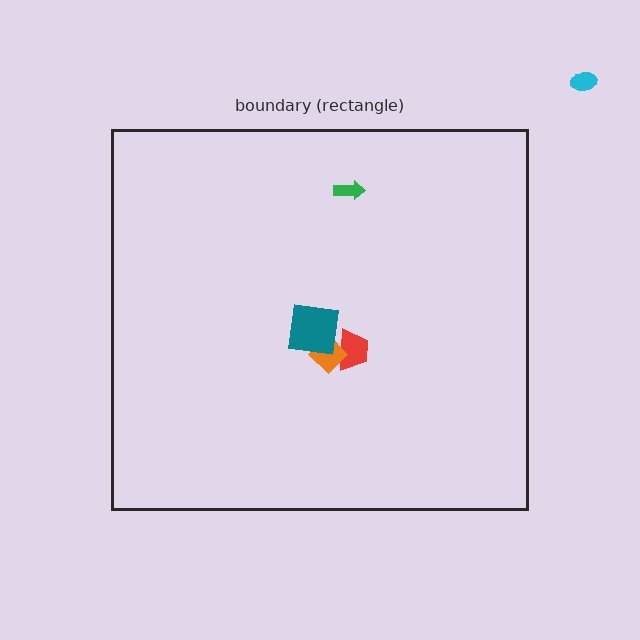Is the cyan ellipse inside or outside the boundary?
Outside.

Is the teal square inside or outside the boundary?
Inside.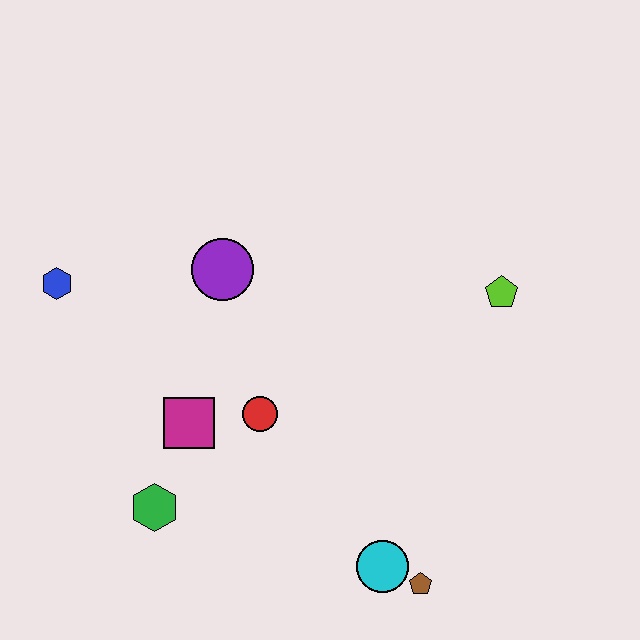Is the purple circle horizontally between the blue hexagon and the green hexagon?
No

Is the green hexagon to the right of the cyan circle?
No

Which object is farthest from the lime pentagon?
The blue hexagon is farthest from the lime pentagon.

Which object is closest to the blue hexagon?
The purple circle is closest to the blue hexagon.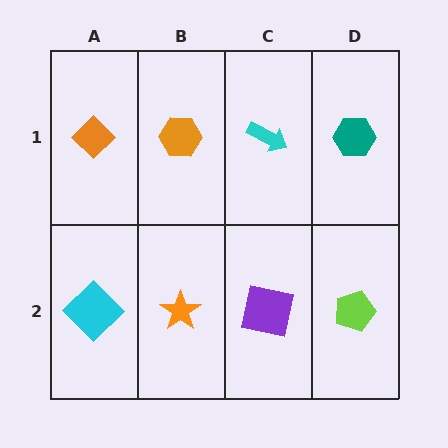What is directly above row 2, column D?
A teal hexagon.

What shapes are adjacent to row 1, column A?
A cyan diamond (row 2, column A), an orange hexagon (row 1, column B).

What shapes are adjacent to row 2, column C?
A cyan arrow (row 1, column C), an orange star (row 2, column B), a lime pentagon (row 2, column D).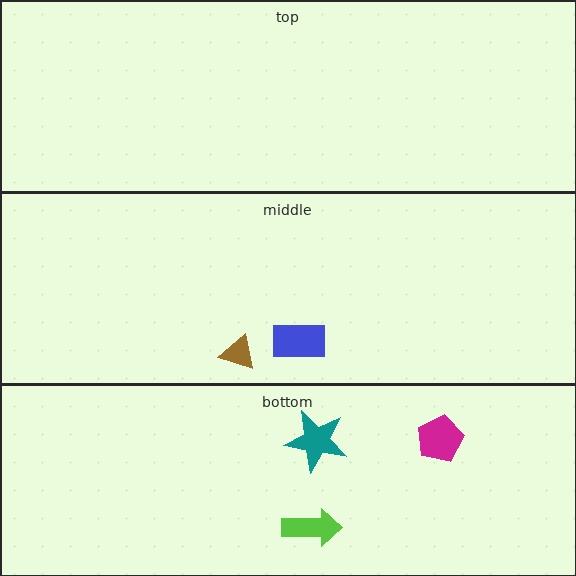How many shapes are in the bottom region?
3.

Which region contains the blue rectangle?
The middle region.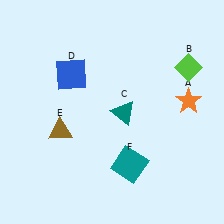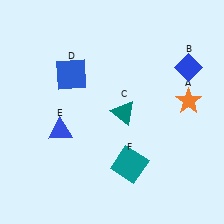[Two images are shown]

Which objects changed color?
B changed from lime to blue. E changed from brown to blue.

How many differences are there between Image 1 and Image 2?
There are 2 differences between the two images.